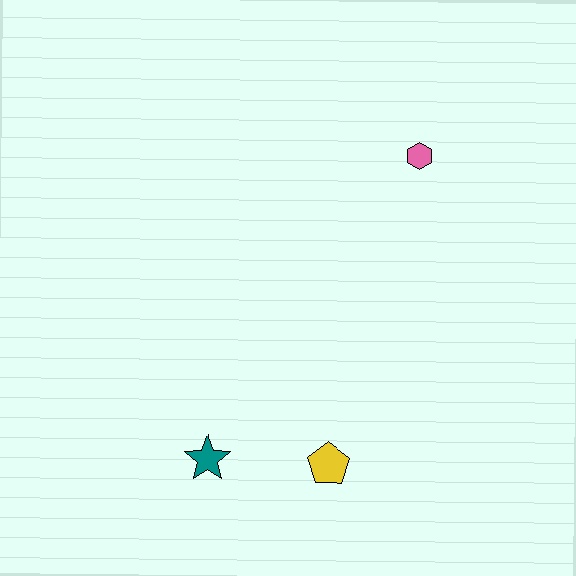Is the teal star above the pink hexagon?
No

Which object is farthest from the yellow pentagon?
The pink hexagon is farthest from the yellow pentagon.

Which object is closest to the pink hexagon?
The yellow pentagon is closest to the pink hexagon.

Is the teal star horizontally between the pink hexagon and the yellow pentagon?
No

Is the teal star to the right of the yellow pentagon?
No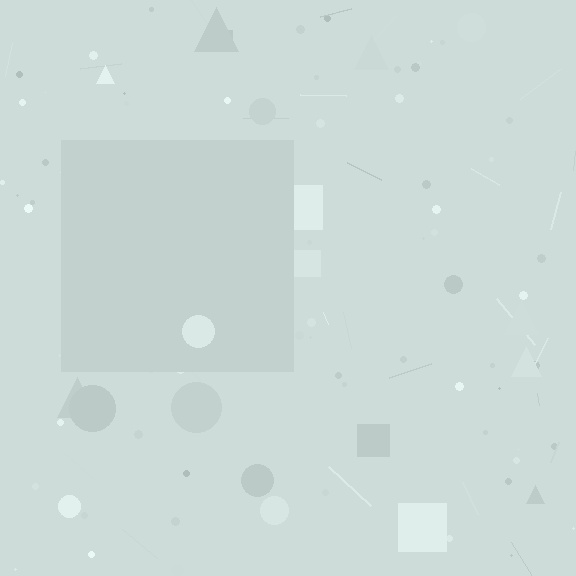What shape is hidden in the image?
A square is hidden in the image.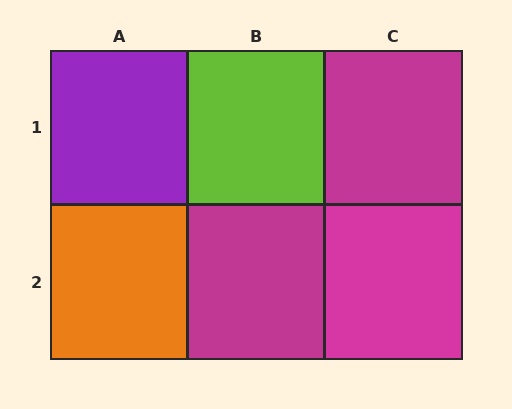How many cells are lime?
1 cell is lime.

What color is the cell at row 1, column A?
Purple.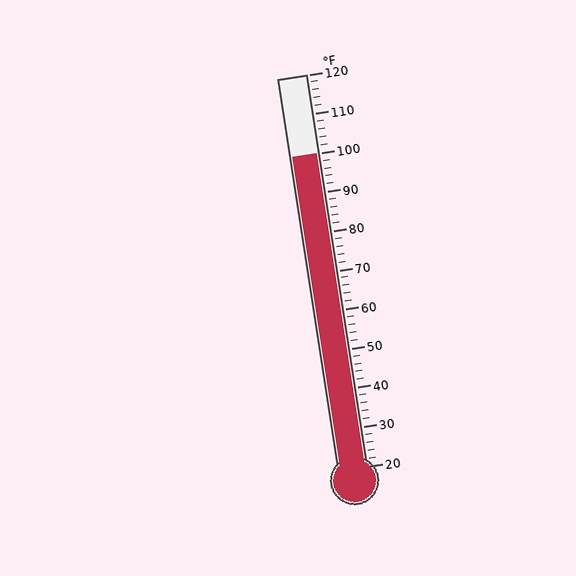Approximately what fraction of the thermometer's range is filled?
The thermometer is filled to approximately 80% of its range.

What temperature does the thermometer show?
The thermometer shows approximately 100°F.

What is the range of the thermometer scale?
The thermometer scale ranges from 20°F to 120°F.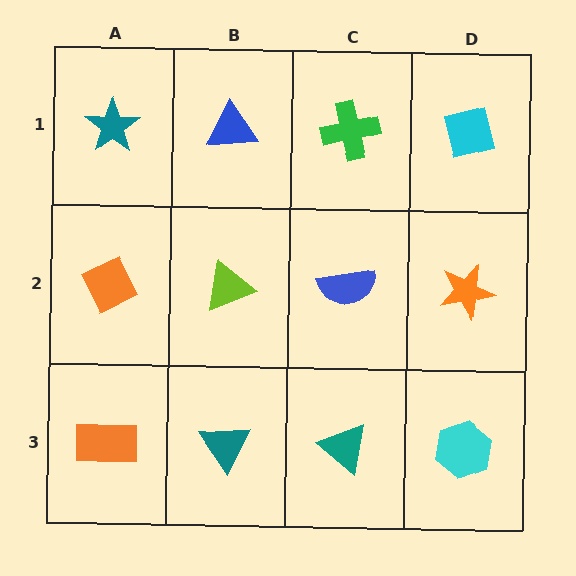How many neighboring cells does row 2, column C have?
4.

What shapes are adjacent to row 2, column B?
A blue triangle (row 1, column B), a teal triangle (row 3, column B), an orange diamond (row 2, column A), a blue semicircle (row 2, column C).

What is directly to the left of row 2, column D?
A blue semicircle.